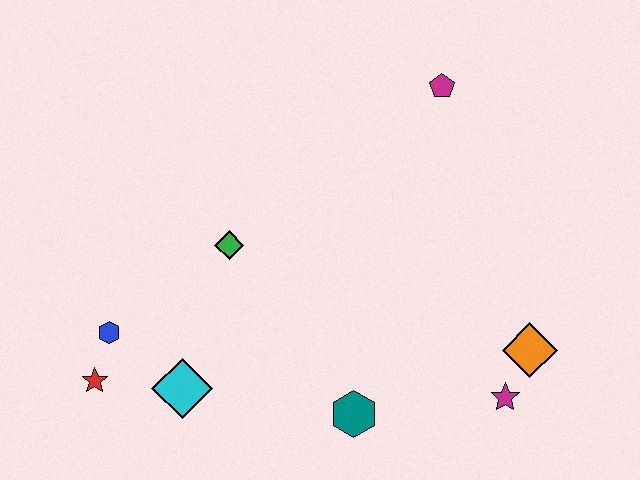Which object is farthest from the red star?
The magenta pentagon is farthest from the red star.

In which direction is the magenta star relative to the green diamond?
The magenta star is to the right of the green diamond.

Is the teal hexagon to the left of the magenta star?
Yes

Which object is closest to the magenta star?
The orange diamond is closest to the magenta star.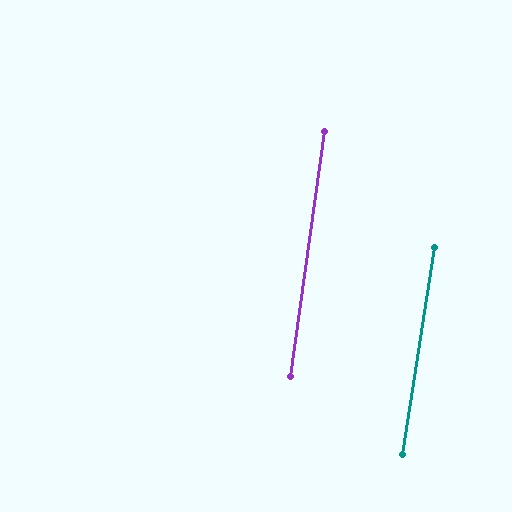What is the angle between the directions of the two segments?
Approximately 1 degree.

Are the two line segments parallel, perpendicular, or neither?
Parallel — their directions differ by only 1.1°.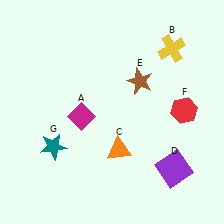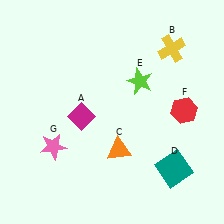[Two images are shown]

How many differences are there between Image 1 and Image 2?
There are 3 differences between the two images.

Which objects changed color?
D changed from purple to teal. E changed from brown to lime. G changed from teal to pink.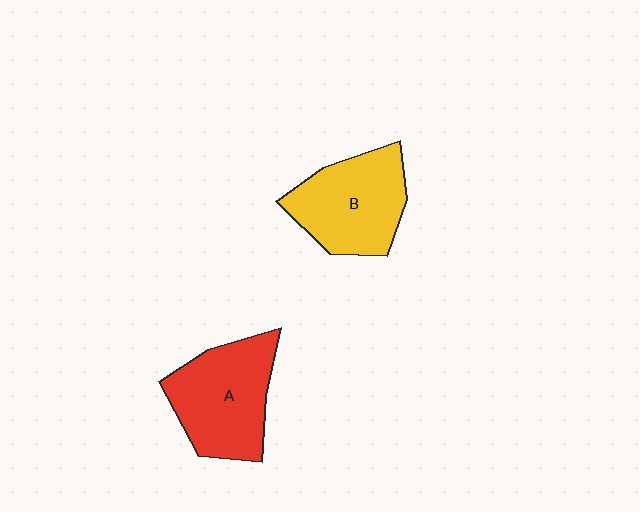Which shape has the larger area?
Shape A (red).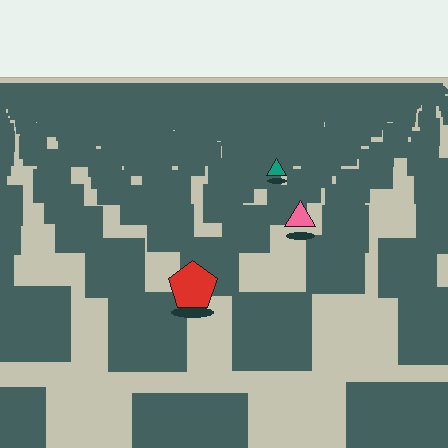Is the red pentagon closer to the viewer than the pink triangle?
Yes. The red pentagon is closer — you can tell from the texture gradient: the ground texture is coarser near it.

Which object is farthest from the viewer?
The teal triangle is farthest from the viewer. It appears smaller and the ground texture around it is denser.